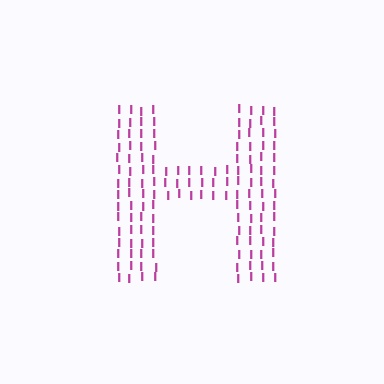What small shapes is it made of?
It is made of small letter I's.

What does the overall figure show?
The overall figure shows the letter H.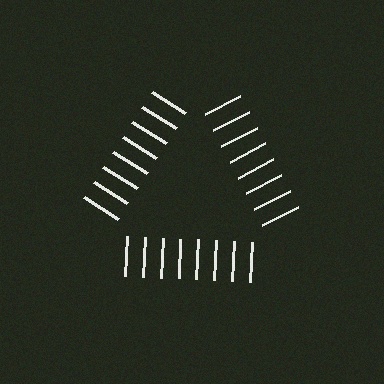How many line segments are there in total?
24 — 8 along each of the 3 edges.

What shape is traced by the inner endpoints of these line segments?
An illusory triangle — the line segments terminate on its edges but no continuous stroke is drawn.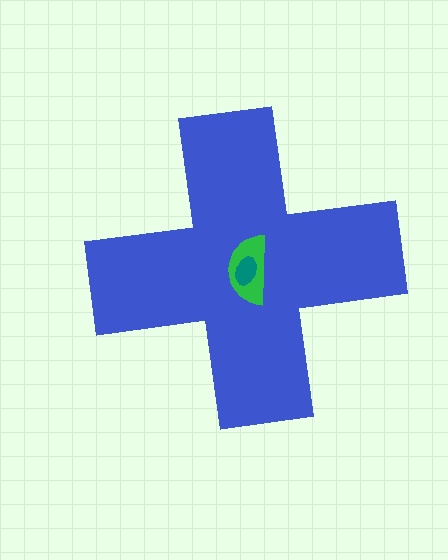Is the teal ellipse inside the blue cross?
Yes.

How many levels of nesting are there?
3.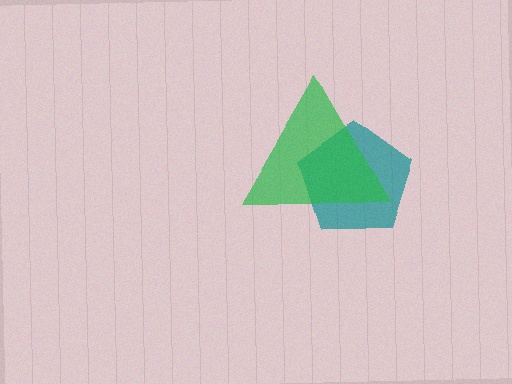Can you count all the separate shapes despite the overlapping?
Yes, there are 2 separate shapes.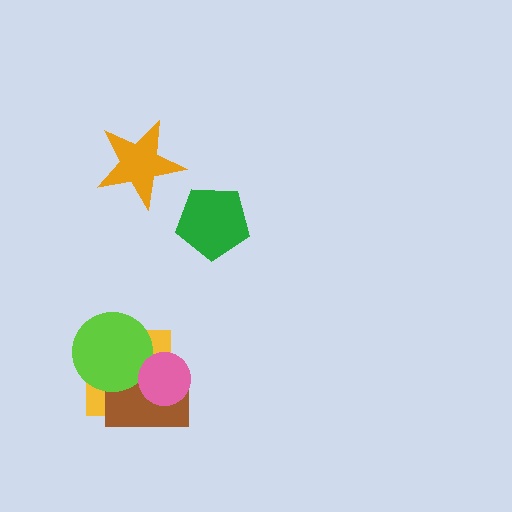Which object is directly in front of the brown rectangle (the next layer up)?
The lime circle is directly in front of the brown rectangle.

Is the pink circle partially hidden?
No, no other shape covers it.